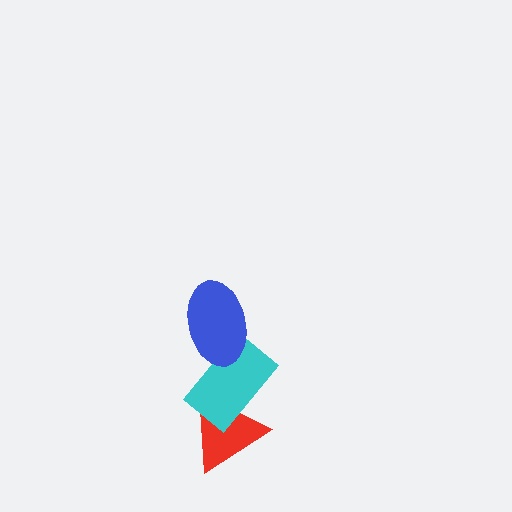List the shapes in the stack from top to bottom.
From top to bottom: the blue ellipse, the cyan rectangle, the red triangle.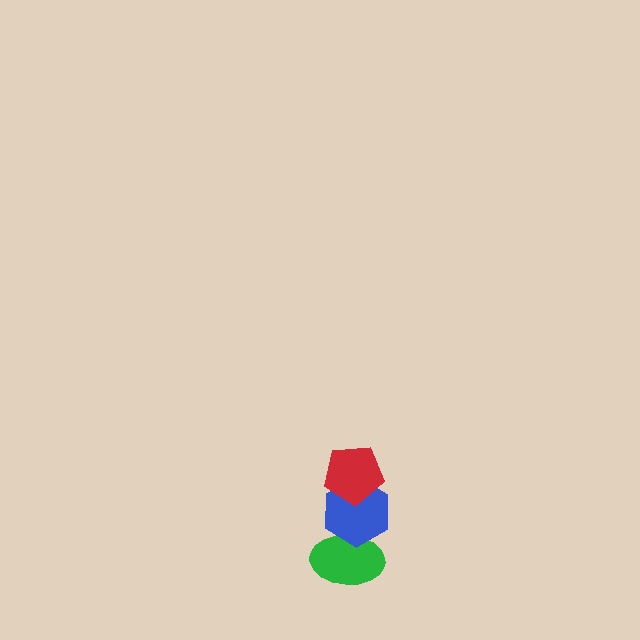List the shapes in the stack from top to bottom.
From top to bottom: the red pentagon, the blue hexagon, the green ellipse.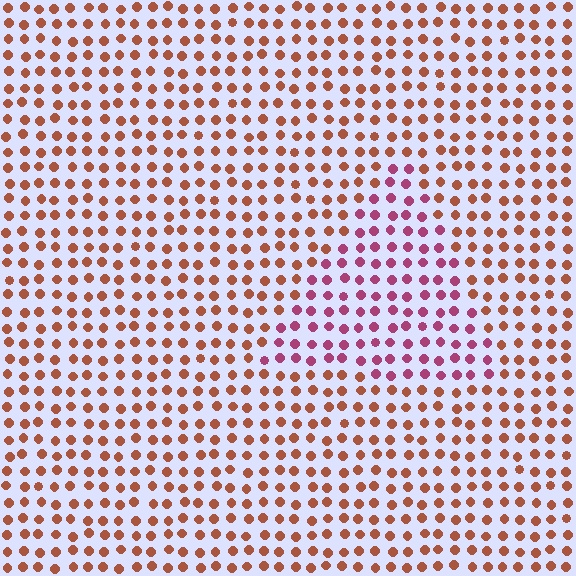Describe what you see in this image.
The image is filled with small brown elements in a uniform arrangement. A triangle-shaped region is visible where the elements are tinted to a slightly different hue, forming a subtle color boundary.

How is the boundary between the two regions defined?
The boundary is defined purely by a slight shift in hue (about 44 degrees). Spacing, size, and orientation are identical on both sides.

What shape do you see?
I see a triangle.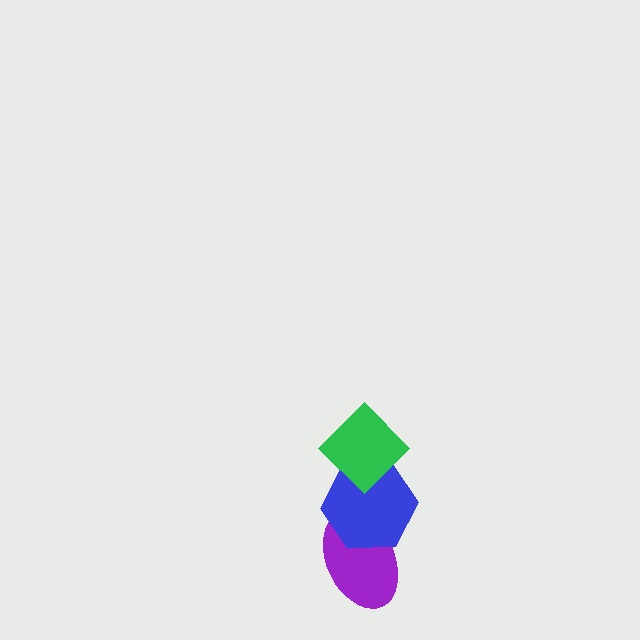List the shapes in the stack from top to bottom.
From top to bottom: the green diamond, the blue hexagon, the purple ellipse.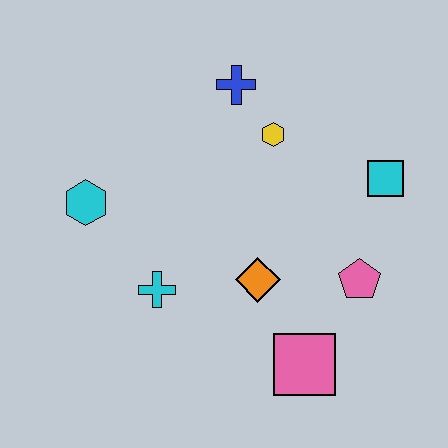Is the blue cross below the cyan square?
No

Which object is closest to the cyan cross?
The orange diamond is closest to the cyan cross.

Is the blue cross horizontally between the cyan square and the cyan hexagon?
Yes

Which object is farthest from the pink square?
The blue cross is farthest from the pink square.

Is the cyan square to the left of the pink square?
No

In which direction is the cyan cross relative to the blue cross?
The cyan cross is below the blue cross.